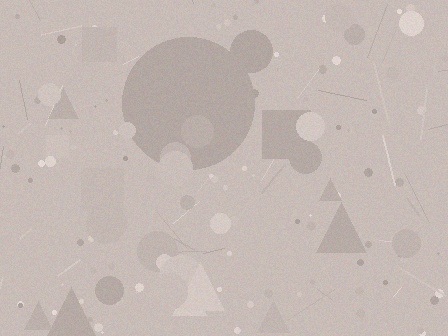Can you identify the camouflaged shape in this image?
The camouflaged shape is a circle.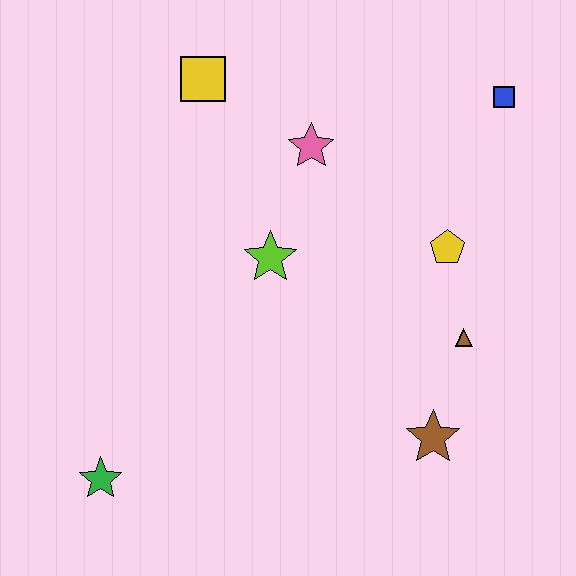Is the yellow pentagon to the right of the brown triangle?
No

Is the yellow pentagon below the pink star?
Yes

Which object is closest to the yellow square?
The pink star is closest to the yellow square.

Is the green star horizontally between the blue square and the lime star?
No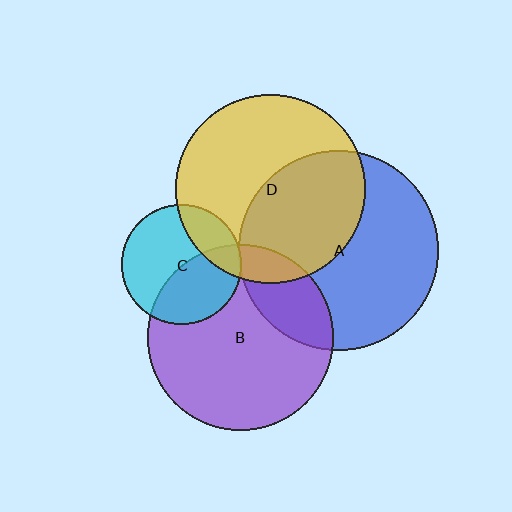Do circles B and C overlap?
Yes.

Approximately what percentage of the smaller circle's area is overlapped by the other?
Approximately 45%.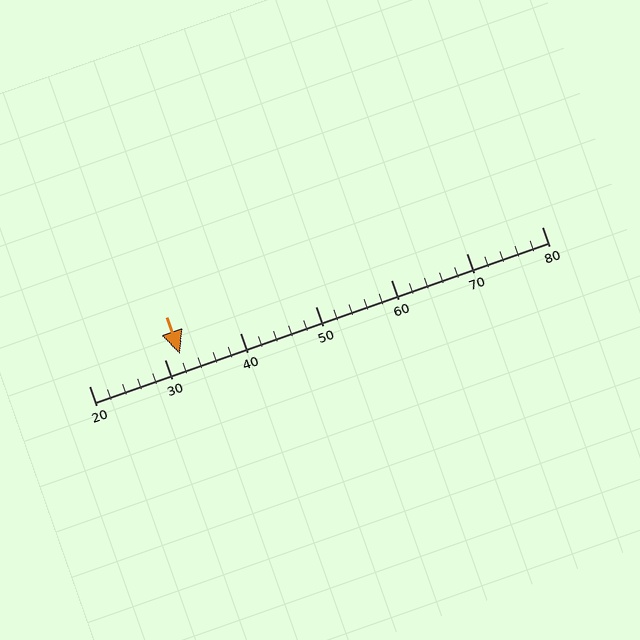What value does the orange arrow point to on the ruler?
The orange arrow points to approximately 32.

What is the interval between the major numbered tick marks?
The major tick marks are spaced 10 units apart.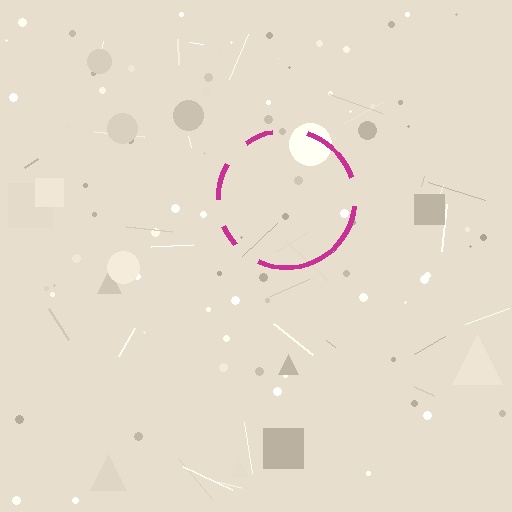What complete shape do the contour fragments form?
The contour fragments form a circle.